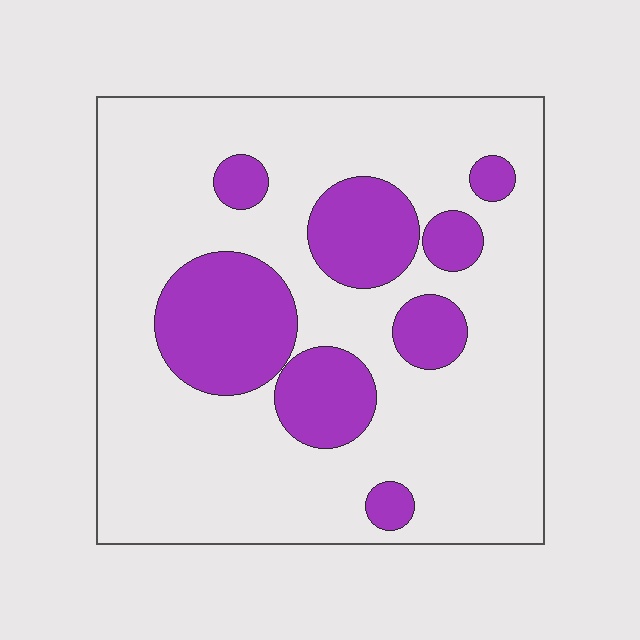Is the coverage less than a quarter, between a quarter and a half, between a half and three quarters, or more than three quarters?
Less than a quarter.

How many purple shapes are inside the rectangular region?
8.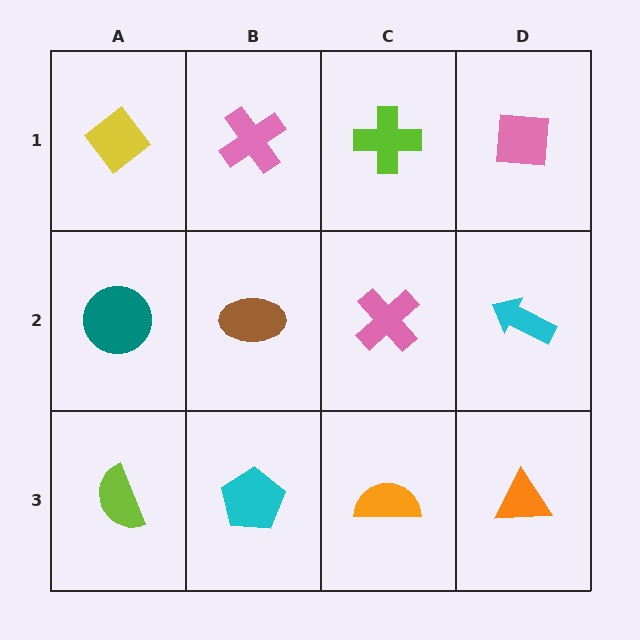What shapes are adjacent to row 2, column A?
A yellow diamond (row 1, column A), a lime semicircle (row 3, column A), a brown ellipse (row 2, column B).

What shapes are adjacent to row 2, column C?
A lime cross (row 1, column C), an orange semicircle (row 3, column C), a brown ellipse (row 2, column B), a cyan arrow (row 2, column D).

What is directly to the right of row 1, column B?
A lime cross.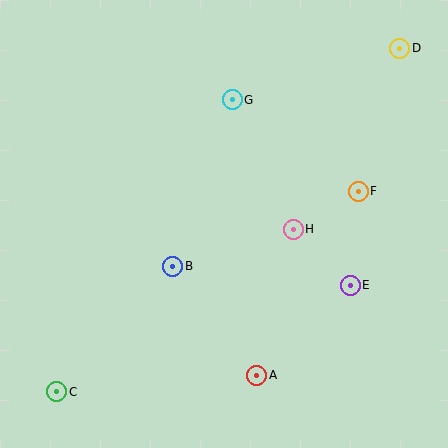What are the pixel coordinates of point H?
Point H is at (293, 229).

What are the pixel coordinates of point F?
Point F is at (358, 191).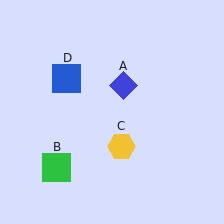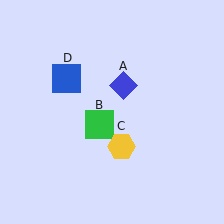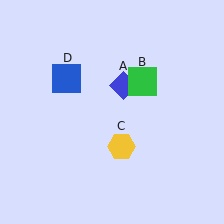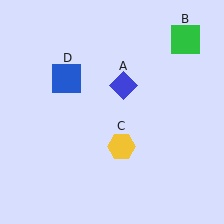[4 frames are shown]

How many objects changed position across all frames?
1 object changed position: green square (object B).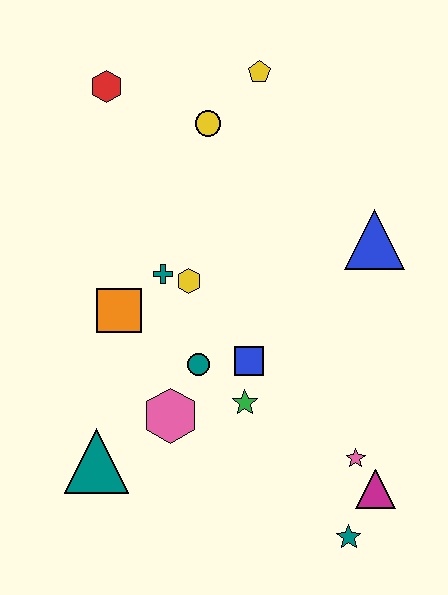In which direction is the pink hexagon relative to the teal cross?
The pink hexagon is below the teal cross.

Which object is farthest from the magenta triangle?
The red hexagon is farthest from the magenta triangle.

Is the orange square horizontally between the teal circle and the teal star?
No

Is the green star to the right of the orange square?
Yes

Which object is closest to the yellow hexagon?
The teal cross is closest to the yellow hexagon.